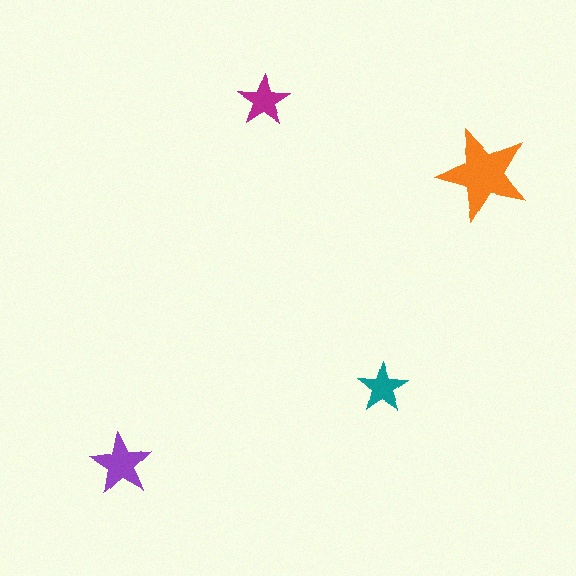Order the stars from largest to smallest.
the orange one, the purple one, the magenta one, the teal one.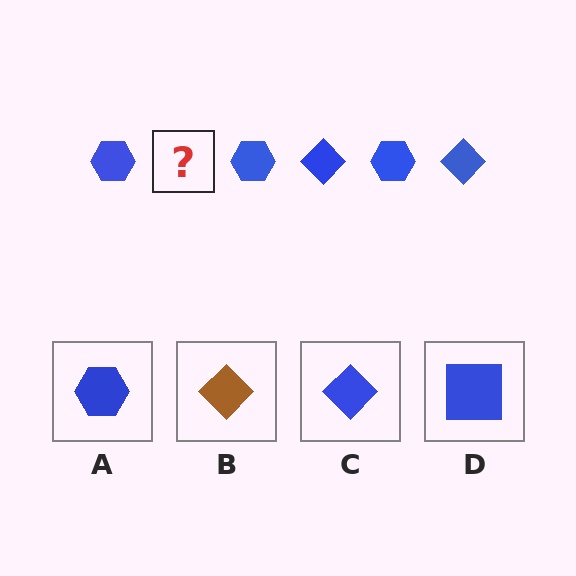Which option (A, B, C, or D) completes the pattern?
C.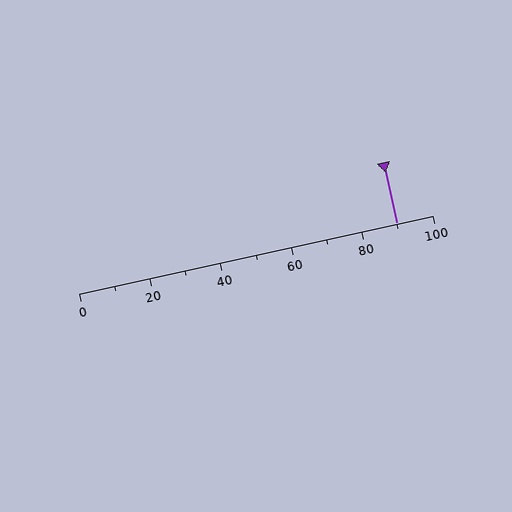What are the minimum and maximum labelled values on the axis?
The axis runs from 0 to 100.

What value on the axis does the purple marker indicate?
The marker indicates approximately 90.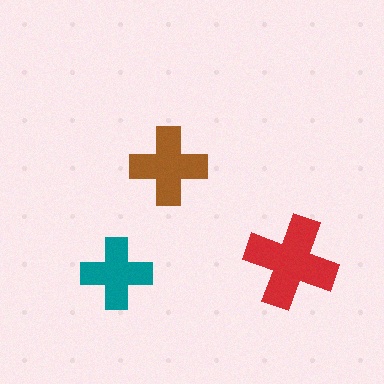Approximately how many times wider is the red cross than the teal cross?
About 1.5 times wider.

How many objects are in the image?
There are 3 objects in the image.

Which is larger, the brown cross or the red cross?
The red one.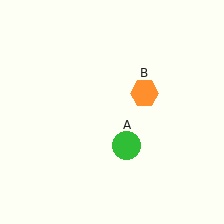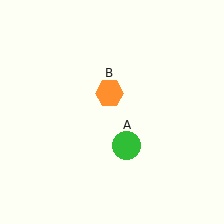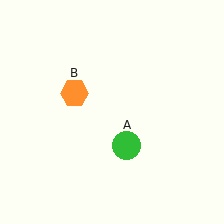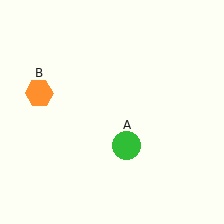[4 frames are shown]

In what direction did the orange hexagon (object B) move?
The orange hexagon (object B) moved left.